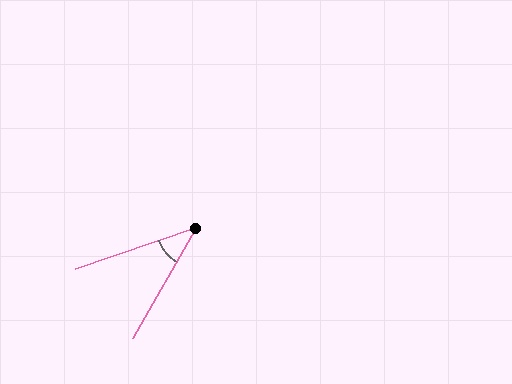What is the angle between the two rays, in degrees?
Approximately 41 degrees.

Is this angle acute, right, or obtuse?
It is acute.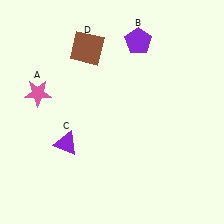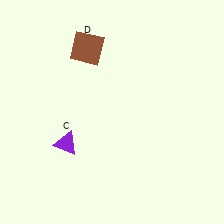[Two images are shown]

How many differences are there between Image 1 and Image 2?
There are 2 differences between the two images.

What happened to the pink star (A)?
The pink star (A) was removed in Image 2. It was in the top-left area of Image 1.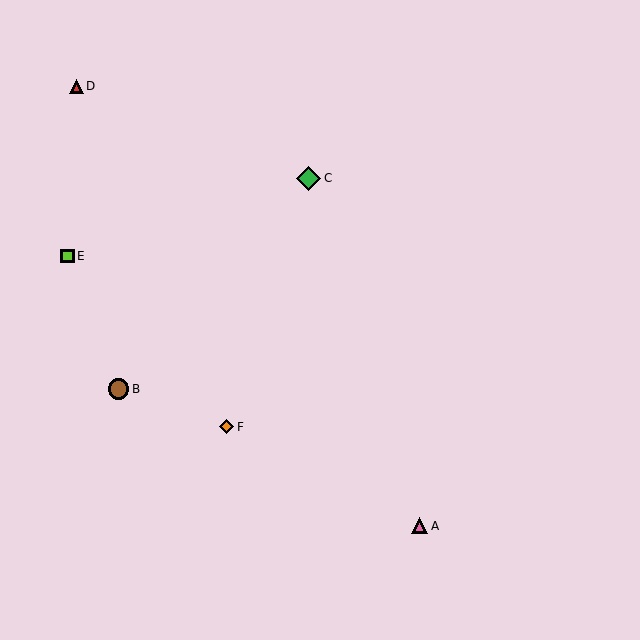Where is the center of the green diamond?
The center of the green diamond is at (308, 178).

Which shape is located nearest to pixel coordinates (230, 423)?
The orange diamond (labeled F) at (227, 427) is nearest to that location.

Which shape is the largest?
The green diamond (labeled C) is the largest.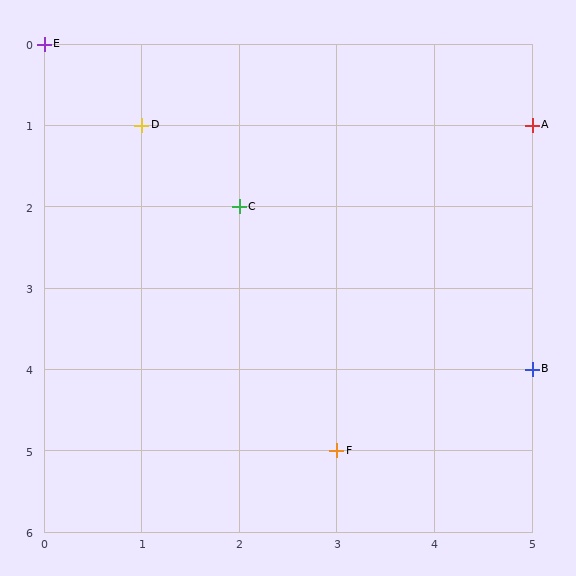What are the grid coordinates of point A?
Point A is at grid coordinates (5, 1).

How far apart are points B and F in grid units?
Points B and F are 2 columns and 1 row apart (about 2.2 grid units diagonally).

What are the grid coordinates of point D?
Point D is at grid coordinates (1, 1).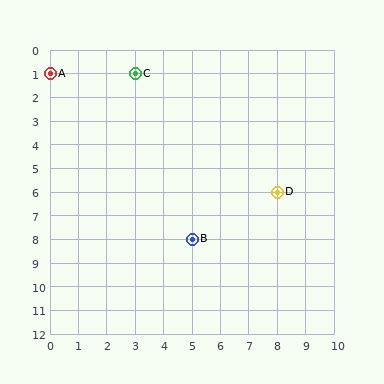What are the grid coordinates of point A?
Point A is at grid coordinates (0, 1).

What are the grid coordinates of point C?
Point C is at grid coordinates (3, 1).